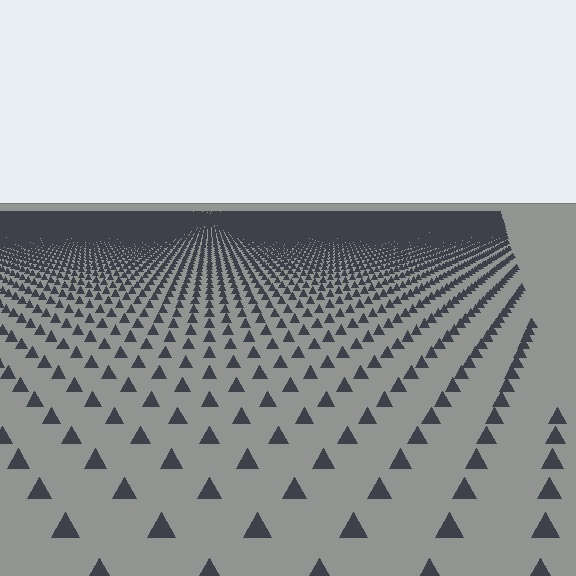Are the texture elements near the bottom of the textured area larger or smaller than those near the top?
Larger. Near the bottom, elements are closer to the viewer and appear at a bigger on-screen size.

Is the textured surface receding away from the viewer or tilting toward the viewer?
The surface is receding away from the viewer. Texture elements get smaller and denser toward the top.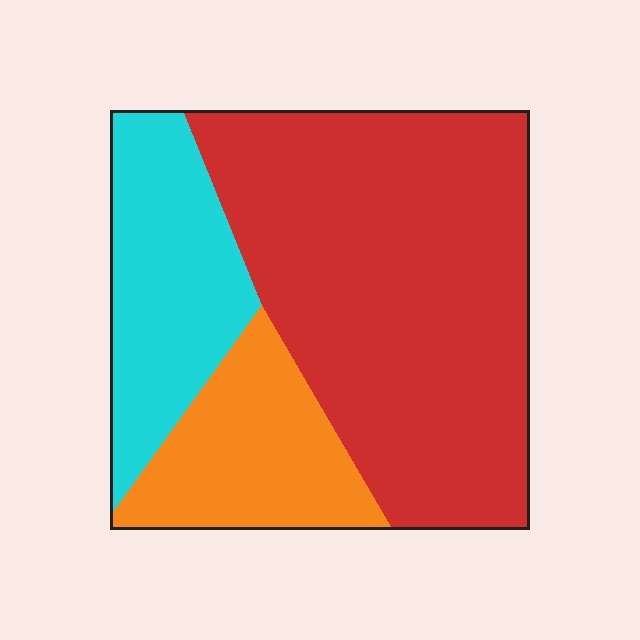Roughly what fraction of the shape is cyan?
Cyan takes up less than a quarter of the shape.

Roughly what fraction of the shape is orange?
Orange takes up between a sixth and a third of the shape.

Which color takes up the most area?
Red, at roughly 60%.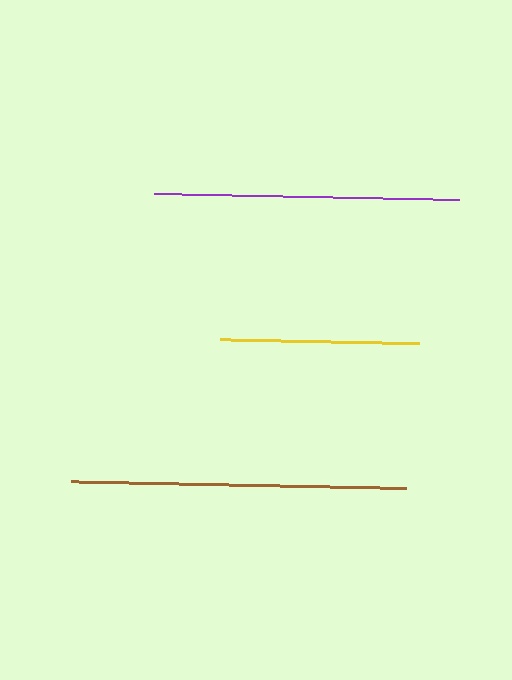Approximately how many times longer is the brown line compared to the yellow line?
The brown line is approximately 1.7 times the length of the yellow line.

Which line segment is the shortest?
The yellow line is the shortest at approximately 199 pixels.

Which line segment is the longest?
The brown line is the longest at approximately 335 pixels.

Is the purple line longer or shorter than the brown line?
The brown line is longer than the purple line.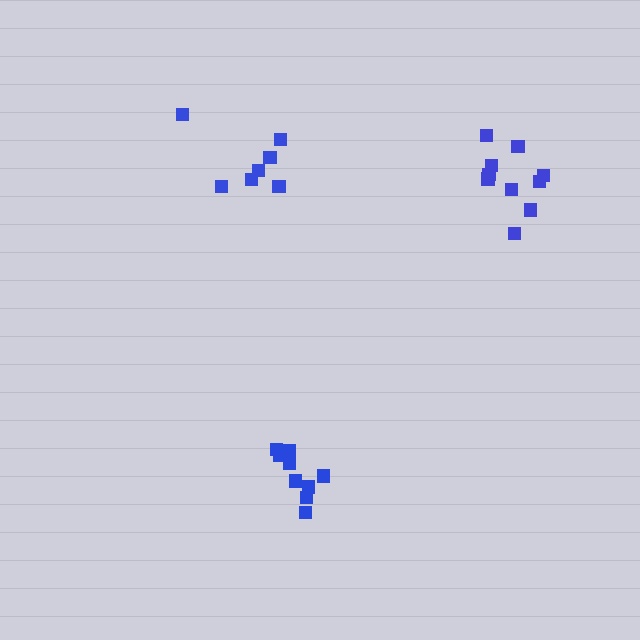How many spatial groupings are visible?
There are 3 spatial groupings.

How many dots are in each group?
Group 1: 10 dots, Group 2: 9 dots, Group 3: 7 dots (26 total).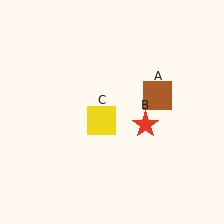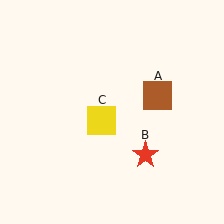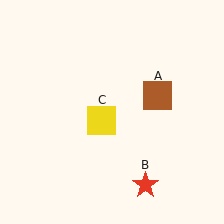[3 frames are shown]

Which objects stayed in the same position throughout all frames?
Brown square (object A) and yellow square (object C) remained stationary.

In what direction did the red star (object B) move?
The red star (object B) moved down.